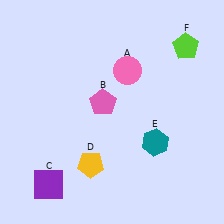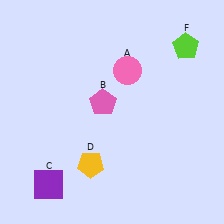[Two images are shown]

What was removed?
The teal hexagon (E) was removed in Image 2.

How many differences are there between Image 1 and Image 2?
There is 1 difference between the two images.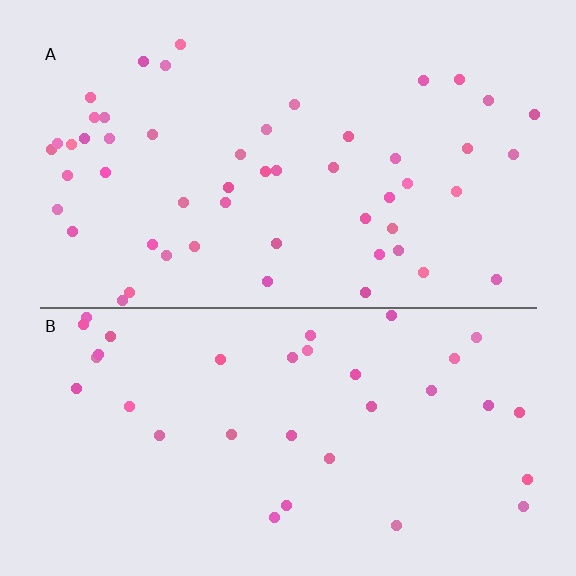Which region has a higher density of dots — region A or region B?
A (the top).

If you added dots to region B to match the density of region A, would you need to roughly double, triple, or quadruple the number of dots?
Approximately double.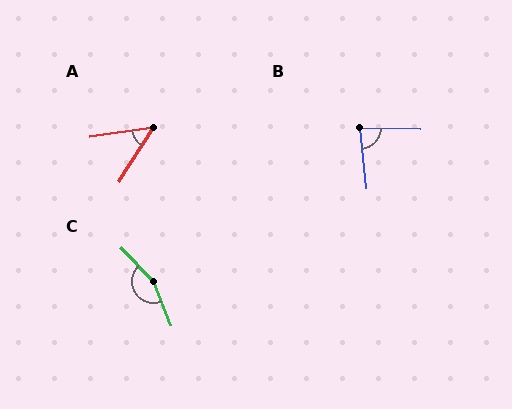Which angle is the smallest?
A, at approximately 50 degrees.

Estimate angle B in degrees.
Approximately 83 degrees.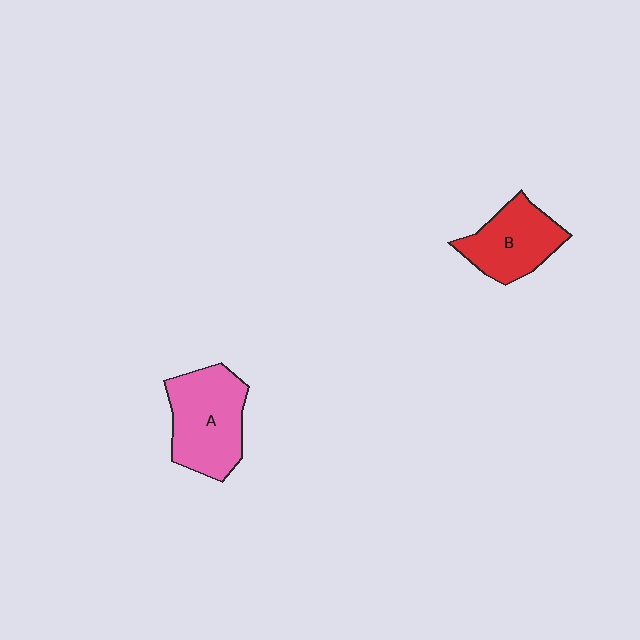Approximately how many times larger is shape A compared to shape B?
Approximately 1.3 times.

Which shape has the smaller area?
Shape B (red).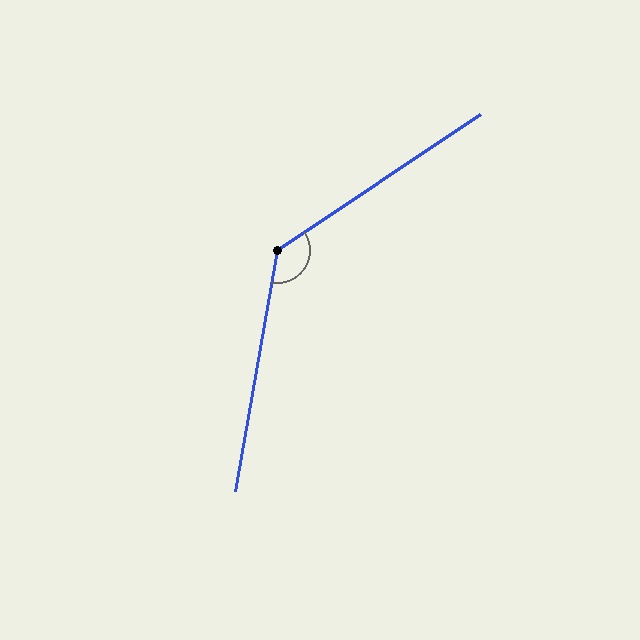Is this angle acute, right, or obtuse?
It is obtuse.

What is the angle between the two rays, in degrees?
Approximately 134 degrees.